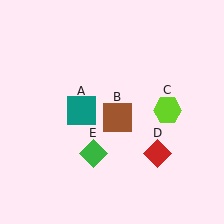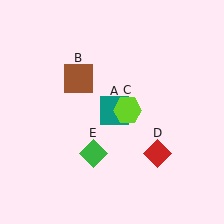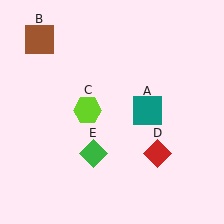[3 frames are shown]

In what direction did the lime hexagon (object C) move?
The lime hexagon (object C) moved left.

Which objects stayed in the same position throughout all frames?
Red diamond (object D) and green diamond (object E) remained stationary.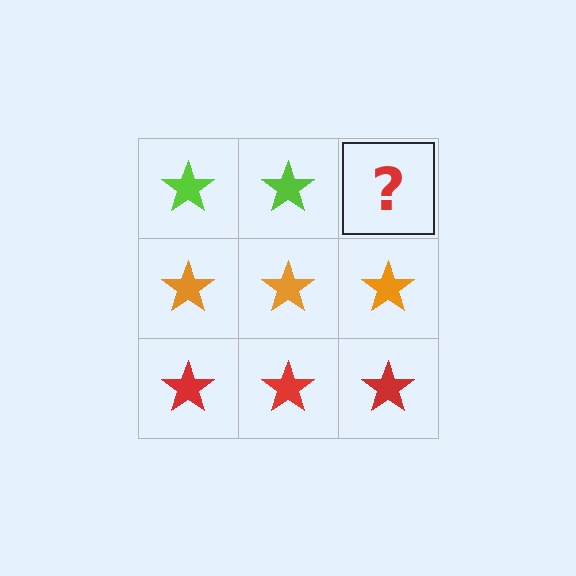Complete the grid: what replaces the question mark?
The question mark should be replaced with a lime star.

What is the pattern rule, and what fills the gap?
The rule is that each row has a consistent color. The gap should be filled with a lime star.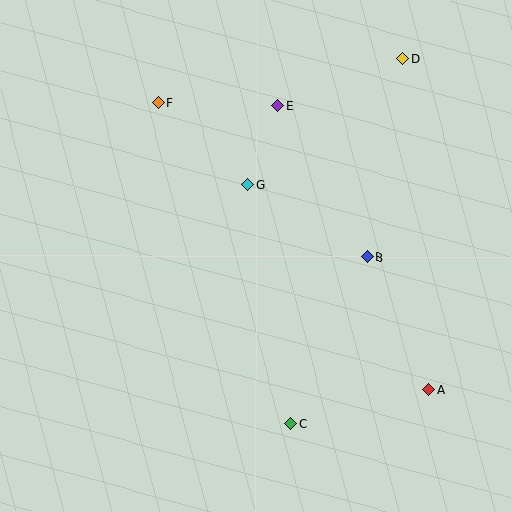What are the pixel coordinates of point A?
Point A is at (429, 389).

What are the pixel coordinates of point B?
Point B is at (367, 257).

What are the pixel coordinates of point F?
Point F is at (158, 102).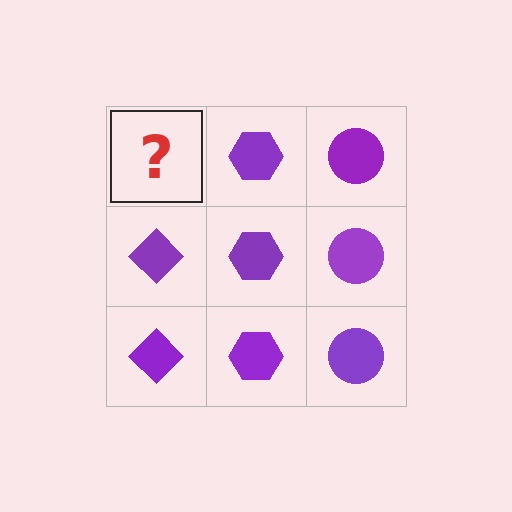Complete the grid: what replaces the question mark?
The question mark should be replaced with a purple diamond.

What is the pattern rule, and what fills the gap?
The rule is that each column has a consistent shape. The gap should be filled with a purple diamond.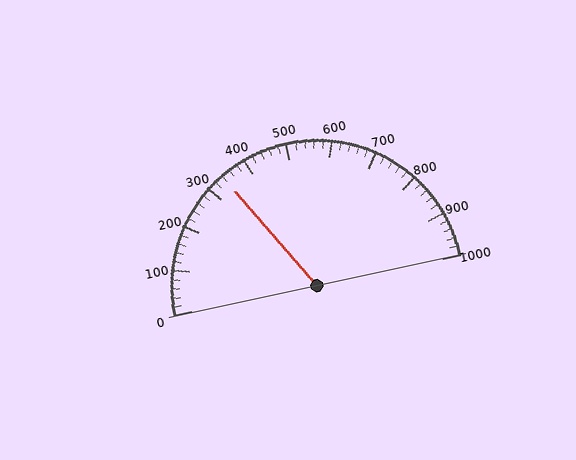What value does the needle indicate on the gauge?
The needle indicates approximately 340.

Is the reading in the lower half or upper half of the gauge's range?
The reading is in the lower half of the range (0 to 1000).